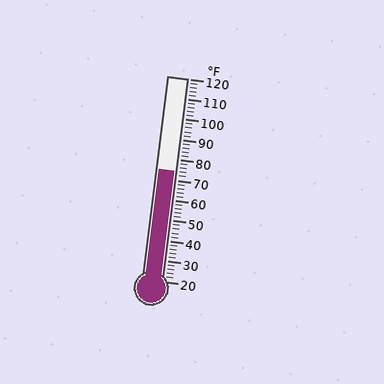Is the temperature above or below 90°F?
The temperature is below 90°F.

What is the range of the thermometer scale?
The thermometer scale ranges from 20°F to 120°F.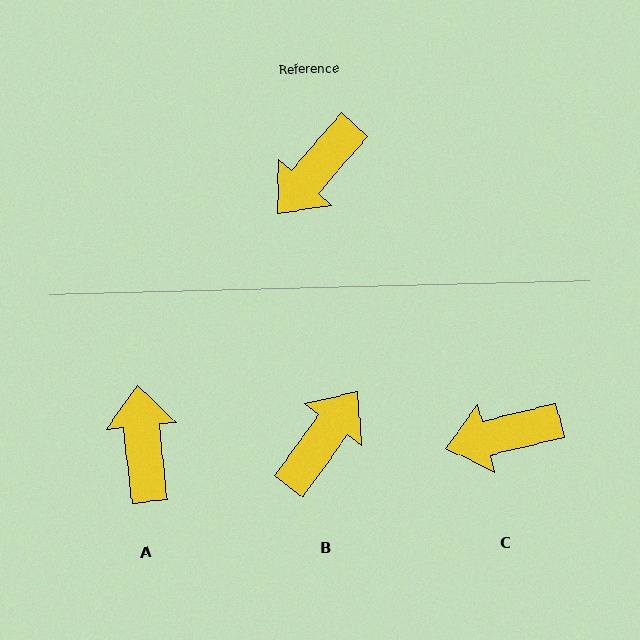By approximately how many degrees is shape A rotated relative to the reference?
Approximately 133 degrees clockwise.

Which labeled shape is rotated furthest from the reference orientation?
B, about 175 degrees away.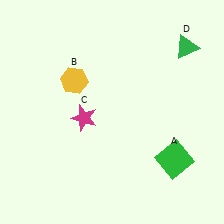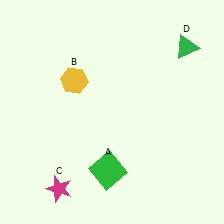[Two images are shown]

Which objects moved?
The objects that moved are: the green square (A), the magenta star (C).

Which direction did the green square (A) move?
The green square (A) moved left.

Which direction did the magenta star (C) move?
The magenta star (C) moved down.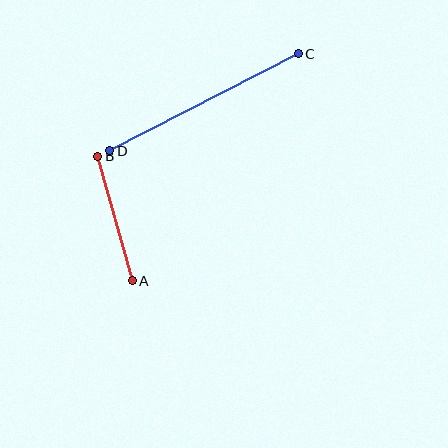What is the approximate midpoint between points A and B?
The midpoint is at approximately (115, 218) pixels.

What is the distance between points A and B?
The distance is approximately 129 pixels.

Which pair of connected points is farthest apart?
Points C and D are farthest apart.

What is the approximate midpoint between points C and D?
The midpoint is at approximately (204, 102) pixels.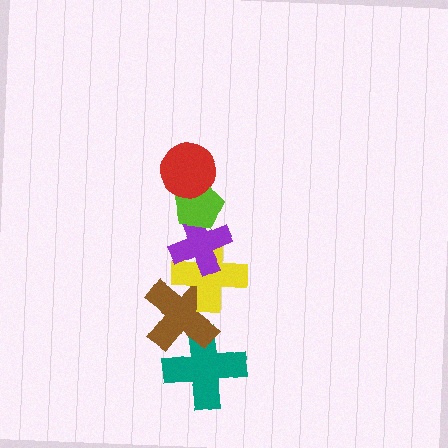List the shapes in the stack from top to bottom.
From top to bottom: the red circle, the lime pentagon, the purple cross, the yellow cross, the brown cross, the teal cross.